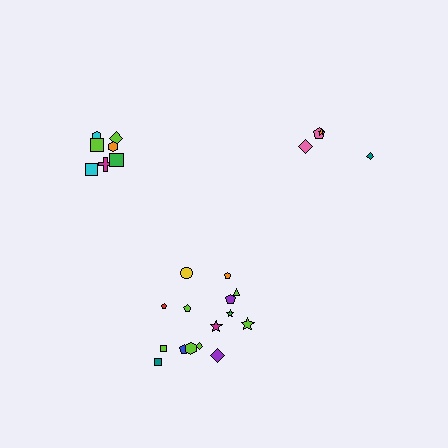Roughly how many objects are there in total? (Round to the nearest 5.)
Roughly 25 objects in total.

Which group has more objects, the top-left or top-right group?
The top-left group.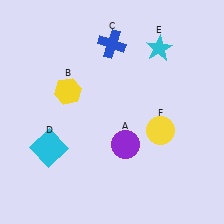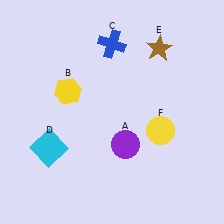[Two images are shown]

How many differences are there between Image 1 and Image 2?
There is 1 difference between the two images.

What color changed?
The star (E) changed from cyan in Image 1 to brown in Image 2.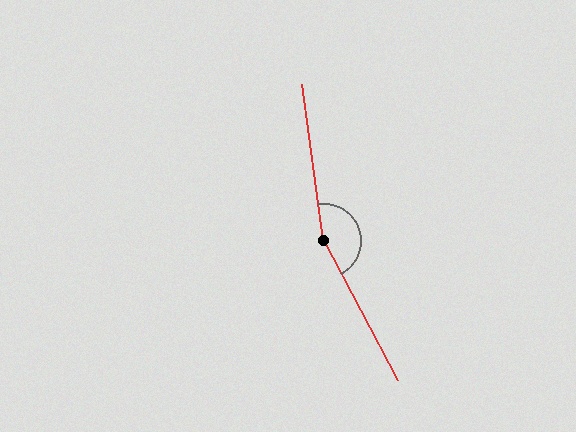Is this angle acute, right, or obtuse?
It is obtuse.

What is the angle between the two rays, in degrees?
Approximately 160 degrees.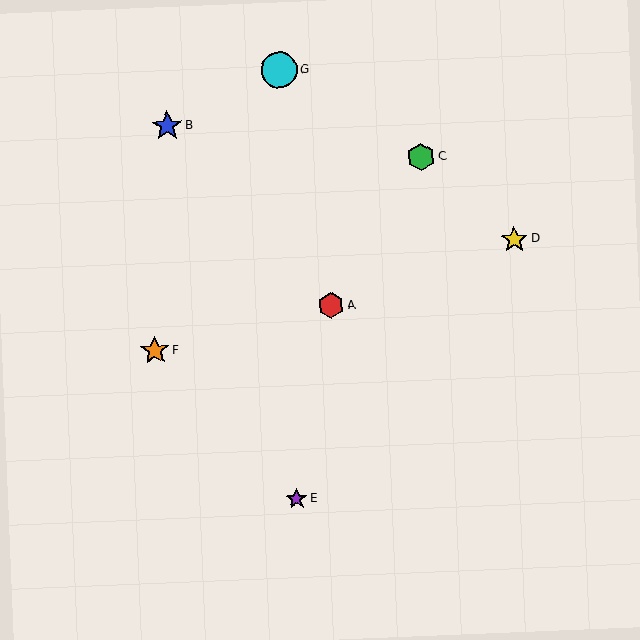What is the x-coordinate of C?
Object C is at x≈421.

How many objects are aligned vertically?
2 objects (E, G) are aligned vertically.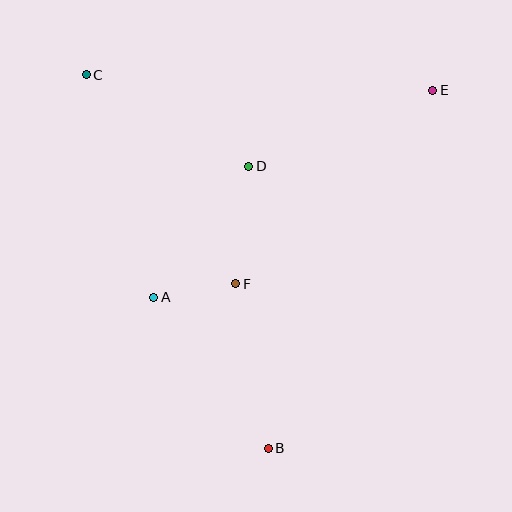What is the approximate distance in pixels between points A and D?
The distance between A and D is approximately 162 pixels.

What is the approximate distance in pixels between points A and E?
The distance between A and E is approximately 347 pixels.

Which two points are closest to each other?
Points A and F are closest to each other.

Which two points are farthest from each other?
Points B and C are farthest from each other.